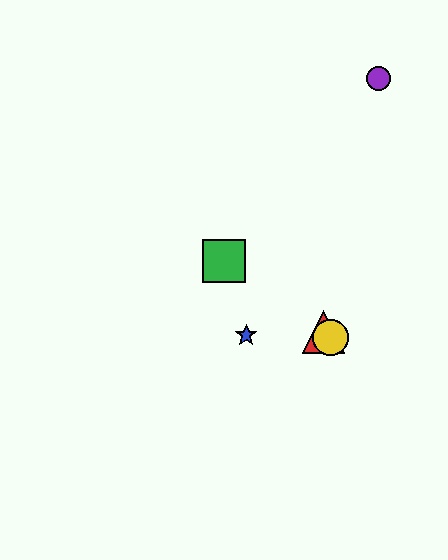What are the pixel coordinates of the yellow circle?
The yellow circle is at (331, 337).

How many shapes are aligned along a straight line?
3 shapes (the red triangle, the green square, the yellow circle) are aligned along a straight line.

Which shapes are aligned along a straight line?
The red triangle, the green square, the yellow circle are aligned along a straight line.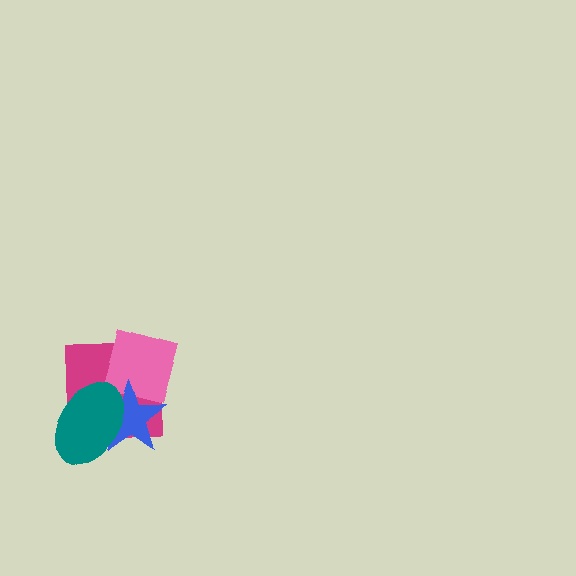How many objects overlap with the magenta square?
3 objects overlap with the magenta square.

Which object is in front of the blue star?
The teal ellipse is in front of the blue star.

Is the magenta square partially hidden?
Yes, it is partially covered by another shape.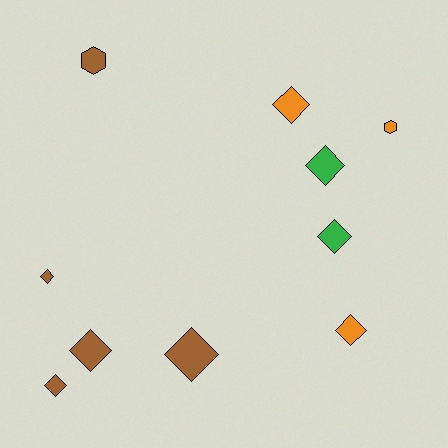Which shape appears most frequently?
Diamond, with 8 objects.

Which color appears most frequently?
Brown, with 5 objects.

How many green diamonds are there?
There are 2 green diamonds.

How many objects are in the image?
There are 10 objects.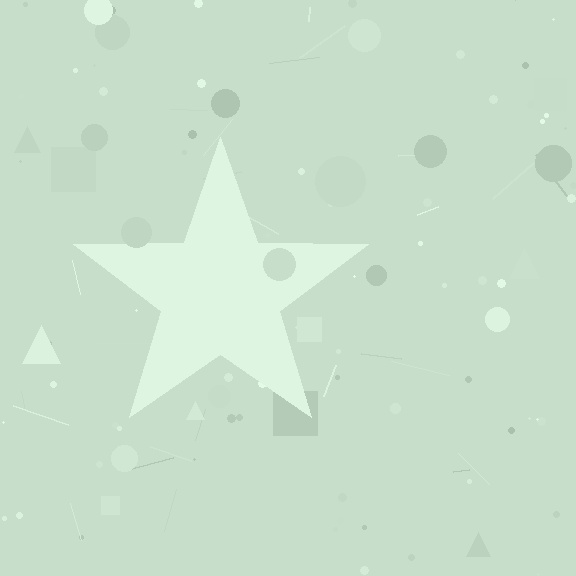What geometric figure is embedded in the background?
A star is embedded in the background.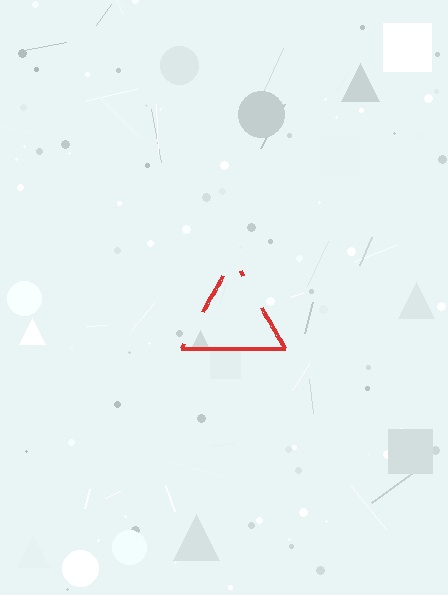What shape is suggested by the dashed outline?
The dashed outline suggests a triangle.